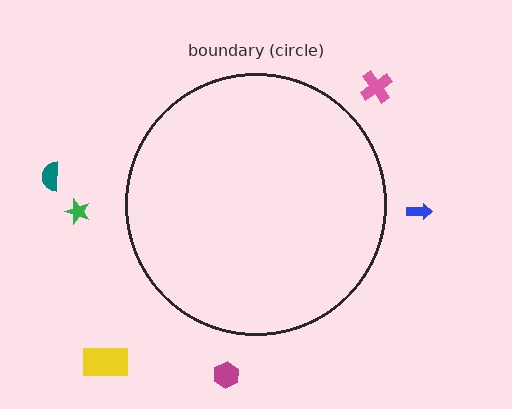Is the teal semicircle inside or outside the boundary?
Outside.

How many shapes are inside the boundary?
0 inside, 6 outside.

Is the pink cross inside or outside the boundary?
Outside.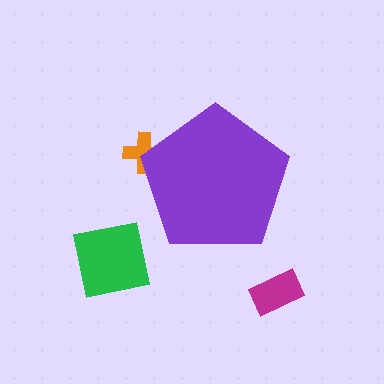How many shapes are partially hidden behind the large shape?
1 shape is partially hidden.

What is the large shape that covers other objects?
A purple pentagon.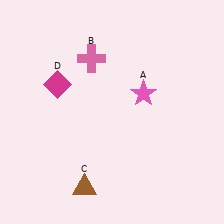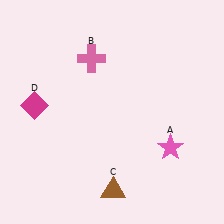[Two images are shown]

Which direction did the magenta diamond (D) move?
The magenta diamond (D) moved left.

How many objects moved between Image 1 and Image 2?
3 objects moved between the two images.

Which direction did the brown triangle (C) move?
The brown triangle (C) moved right.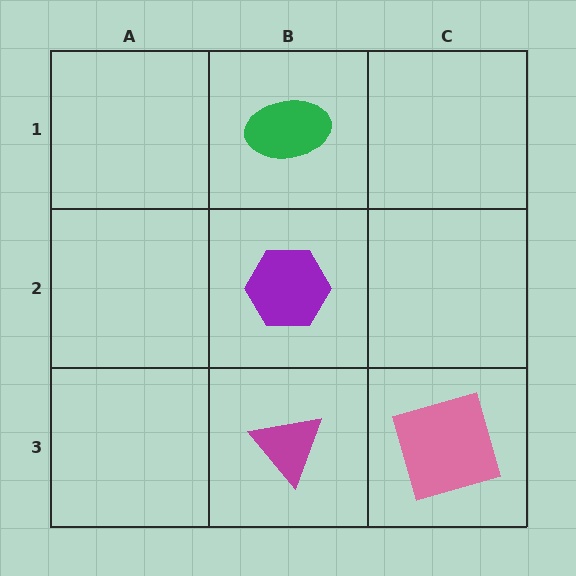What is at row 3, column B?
A magenta triangle.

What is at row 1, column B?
A green ellipse.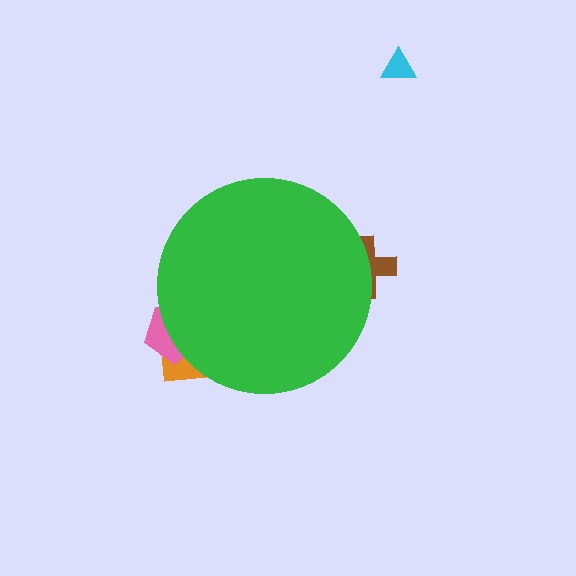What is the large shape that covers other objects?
A green circle.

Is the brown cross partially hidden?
Yes, the brown cross is partially hidden behind the green circle.